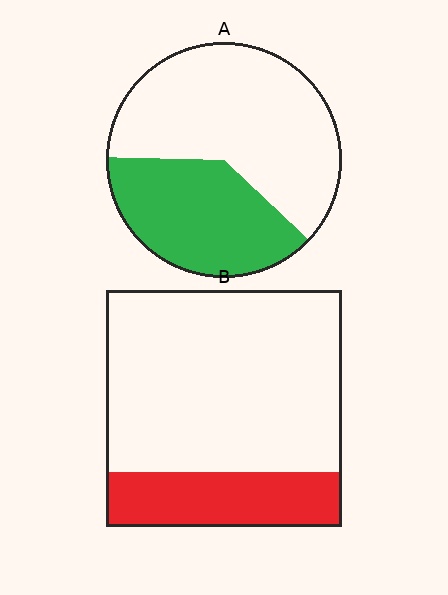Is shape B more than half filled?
No.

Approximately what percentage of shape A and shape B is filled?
A is approximately 40% and B is approximately 25%.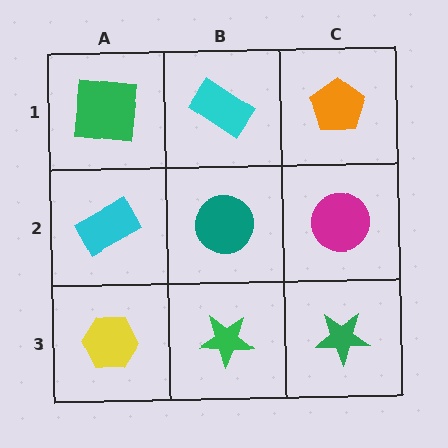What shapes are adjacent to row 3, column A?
A cyan rectangle (row 2, column A), a green star (row 3, column B).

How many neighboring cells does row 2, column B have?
4.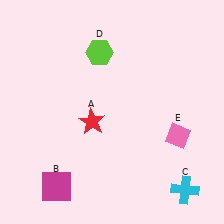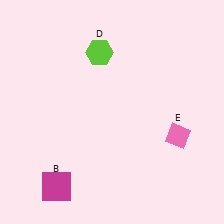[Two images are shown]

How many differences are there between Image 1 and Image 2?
There are 2 differences between the two images.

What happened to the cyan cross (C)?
The cyan cross (C) was removed in Image 2. It was in the bottom-right area of Image 1.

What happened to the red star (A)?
The red star (A) was removed in Image 2. It was in the bottom-left area of Image 1.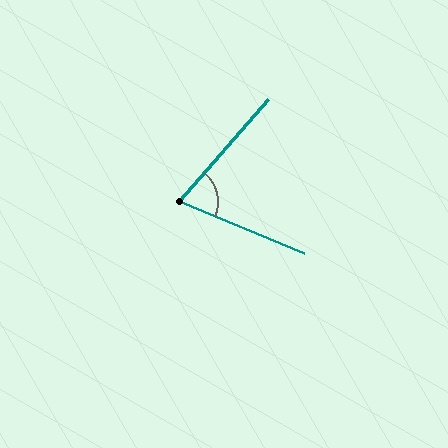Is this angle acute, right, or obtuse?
It is acute.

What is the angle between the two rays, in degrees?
Approximately 71 degrees.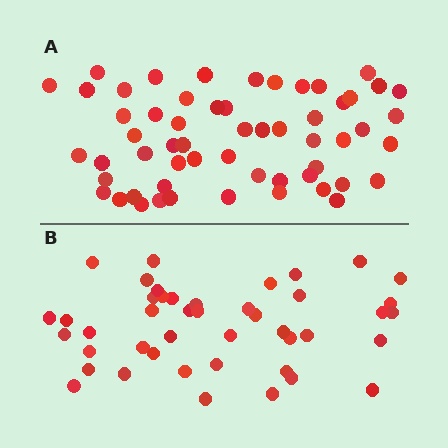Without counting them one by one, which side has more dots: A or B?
Region A (the top region) has more dots.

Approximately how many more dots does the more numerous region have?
Region A has approximately 15 more dots than region B.